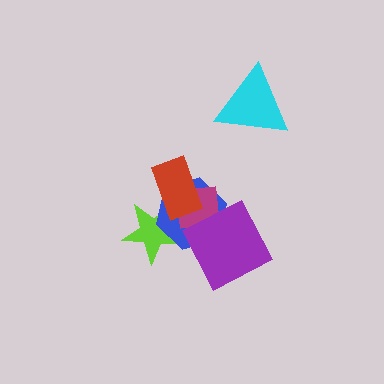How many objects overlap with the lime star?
3 objects overlap with the lime star.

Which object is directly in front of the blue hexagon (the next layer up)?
The magenta square is directly in front of the blue hexagon.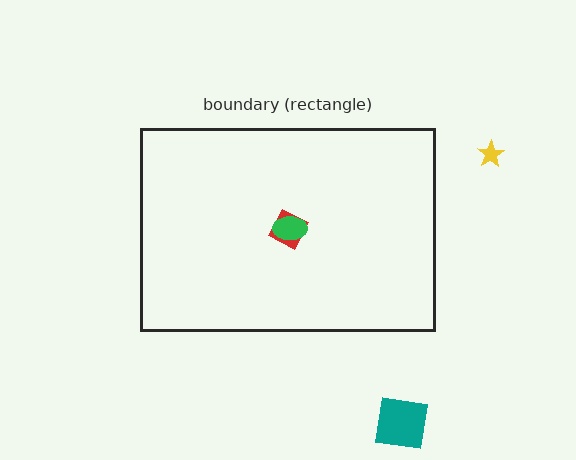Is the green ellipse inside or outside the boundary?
Inside.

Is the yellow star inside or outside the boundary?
Outside.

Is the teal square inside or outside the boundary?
Outside.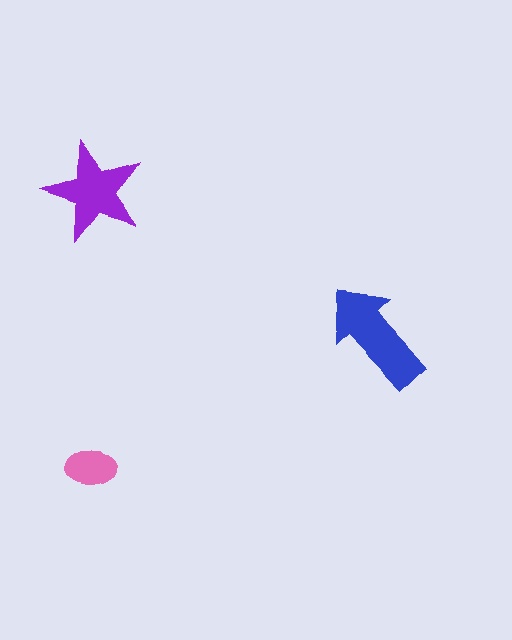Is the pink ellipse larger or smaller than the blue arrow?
Smaller.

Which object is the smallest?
The pink ellipse.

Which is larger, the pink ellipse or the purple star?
The purple star.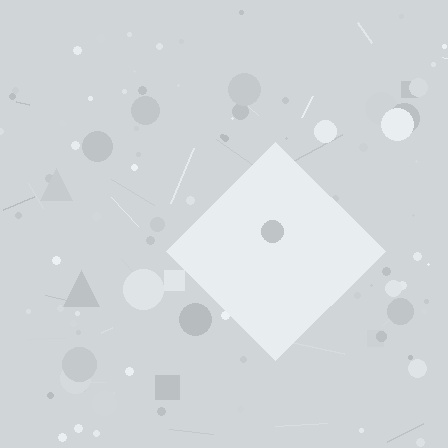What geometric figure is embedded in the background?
A diamond is embedded in the background.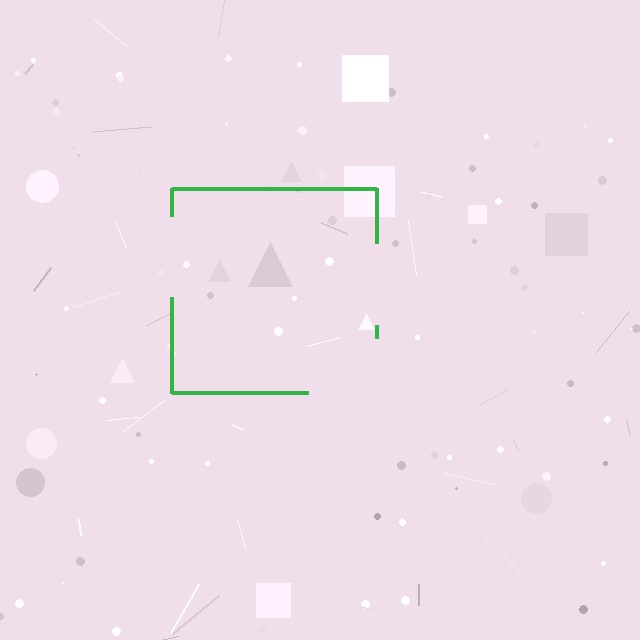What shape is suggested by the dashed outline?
The dashed outline suggests a square.